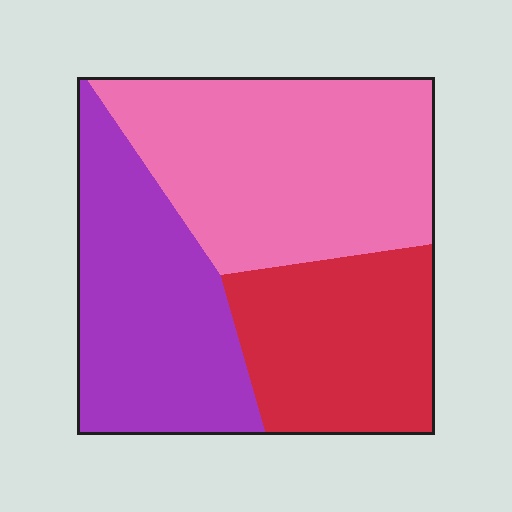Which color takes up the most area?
Pink, at roughly 40%.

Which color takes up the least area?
Red, at roughly 25%.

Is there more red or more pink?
Pink.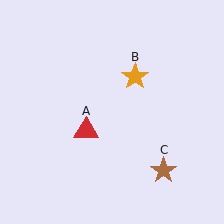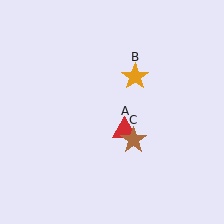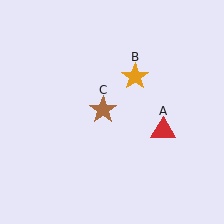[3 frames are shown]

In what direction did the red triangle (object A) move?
The red triangle (object A) moved right.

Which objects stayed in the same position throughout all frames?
Orange star (object B) remained stationary.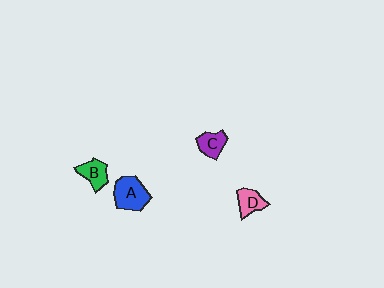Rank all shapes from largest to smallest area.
From largest to smallest: A (blue), B (green), C (purple), D (pink).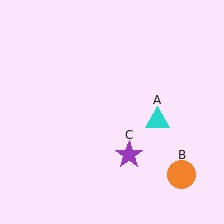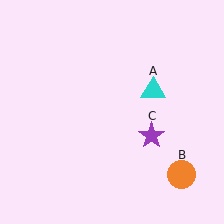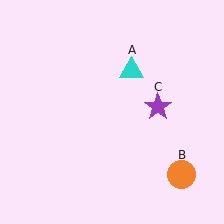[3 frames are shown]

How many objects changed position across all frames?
2 objects changed position: cyan triangle (object A), purple star (object C).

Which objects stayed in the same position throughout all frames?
Orange circle (object B) remained stationary.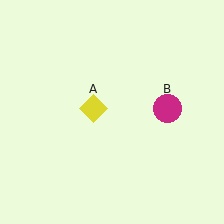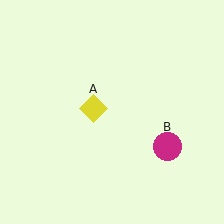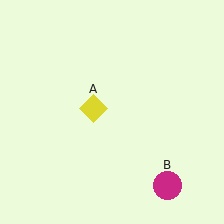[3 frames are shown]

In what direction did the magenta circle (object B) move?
The magenta circle (object B) moved down.